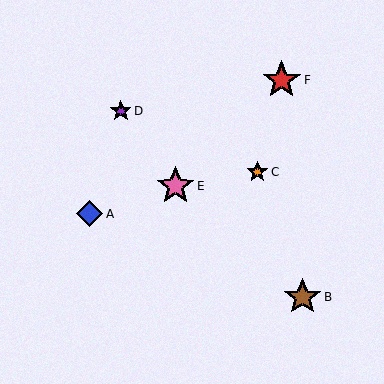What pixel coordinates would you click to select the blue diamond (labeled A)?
Click at (90, 214) to select the blue diamond A.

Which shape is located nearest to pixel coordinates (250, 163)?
The orange star (labeled C) at (257, 172) is nearest to that location.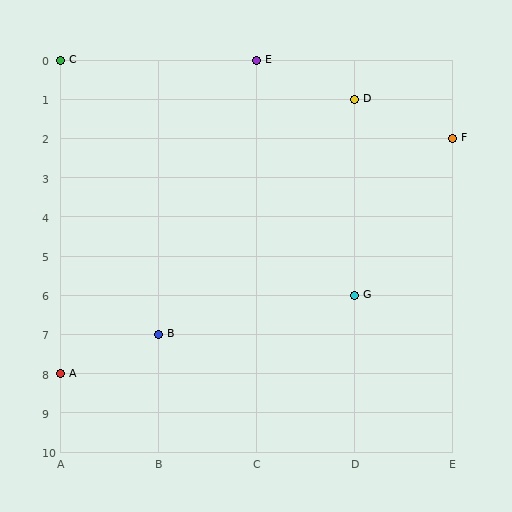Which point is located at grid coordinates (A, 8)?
Point A is at (A, 8).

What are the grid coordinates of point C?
Point C is at grid coordinates (A, 0).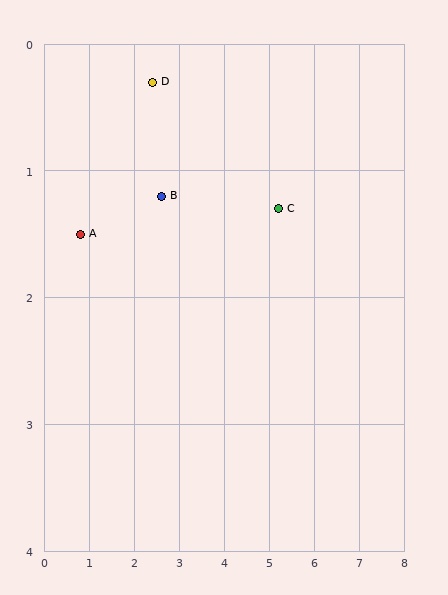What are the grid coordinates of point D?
Point D is at approximately (2.4, 0.3).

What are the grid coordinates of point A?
Point A is at approximately (0.8, 1.5).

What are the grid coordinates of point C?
Point C is at approximately (5.2, 1.3).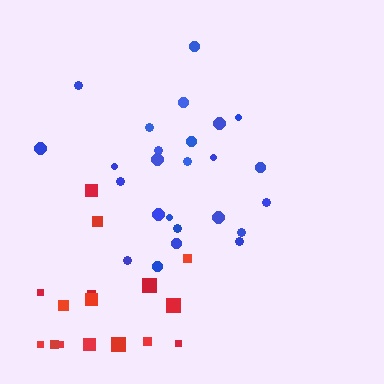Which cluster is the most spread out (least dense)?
Red.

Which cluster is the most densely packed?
Blue.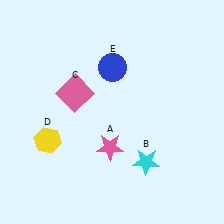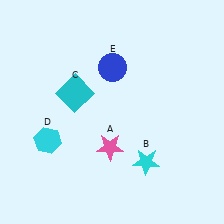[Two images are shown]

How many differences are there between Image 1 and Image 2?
There are 2 differences between the two images.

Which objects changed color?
C changed from pink to cyan. D changed from yellow to cyan.